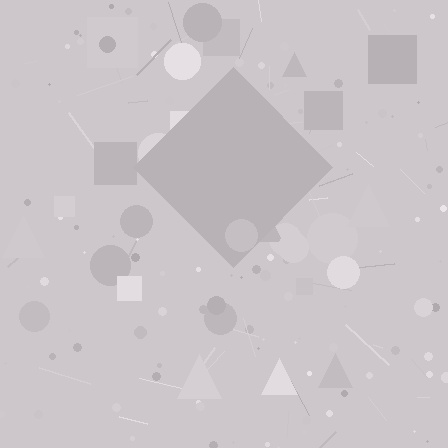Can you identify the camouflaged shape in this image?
The camouflaged shape is a diamond.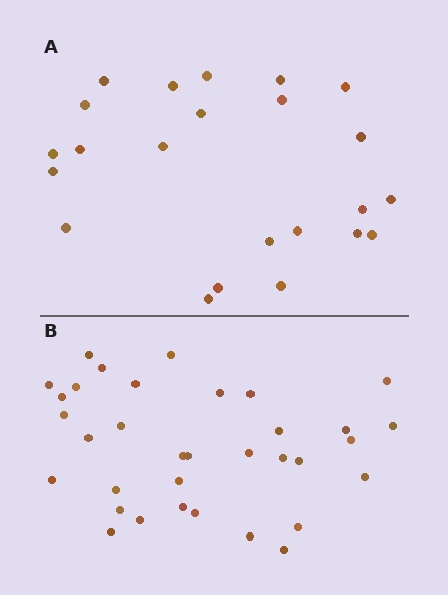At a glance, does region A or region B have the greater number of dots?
Region B (the bottom region) has more dots.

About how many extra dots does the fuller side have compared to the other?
Region B has roughly 12 or so more dots than region A.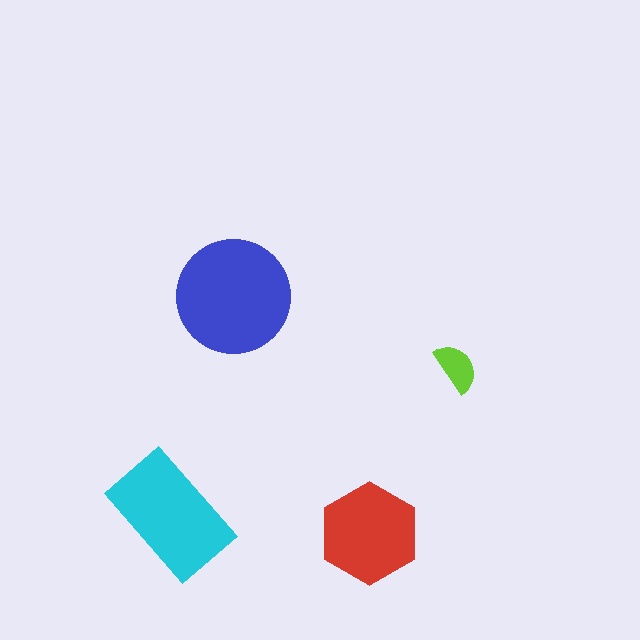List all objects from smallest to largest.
The lime semicircle, the red hexagon, the cyan rectangle, the blue circle.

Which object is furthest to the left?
The cyan rectangle is leftmost.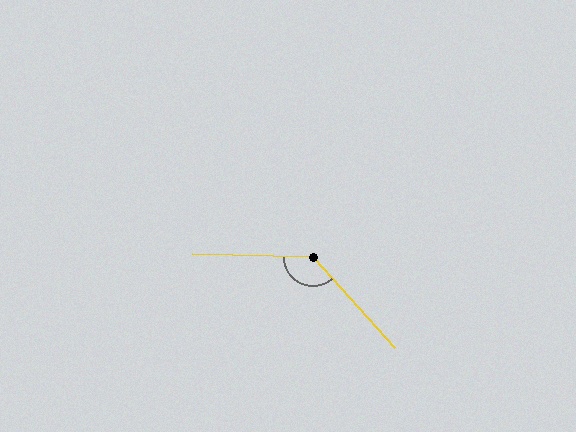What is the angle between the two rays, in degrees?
Approximately 133 degrees.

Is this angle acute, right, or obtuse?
It is obtuse.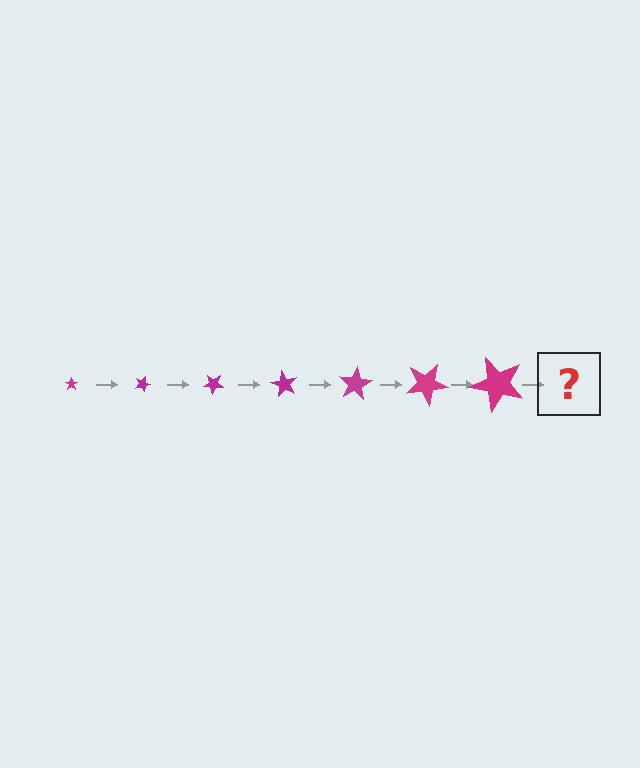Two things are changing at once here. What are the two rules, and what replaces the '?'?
The two rules are that the star grows larger each step and it rotates 20 degrees each step. The '?' should be a star, larger than the previous one and rotated 140 degrees from the start.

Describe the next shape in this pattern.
It should be a star, larger than the previous one and rotated 140 degrees from the start.